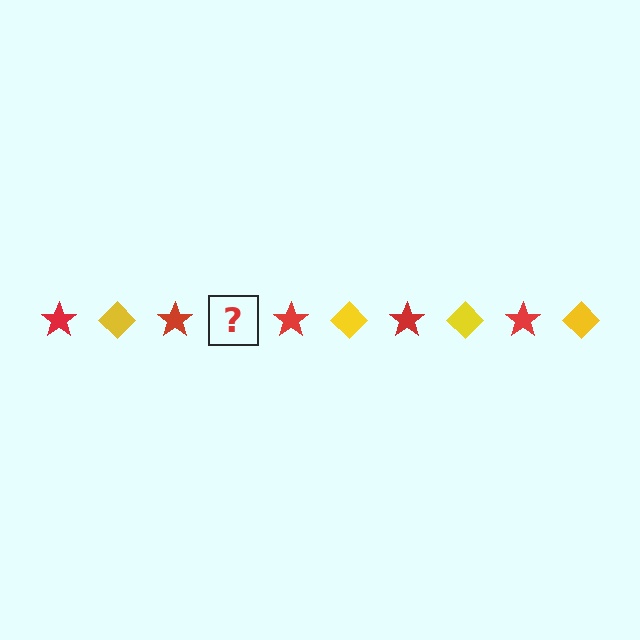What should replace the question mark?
The question mark should be replaced with a yellow diamond.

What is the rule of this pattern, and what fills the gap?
The rule is that the pattern alternates between red star and yellow diamond. The gap should be filled with a yellow diamond.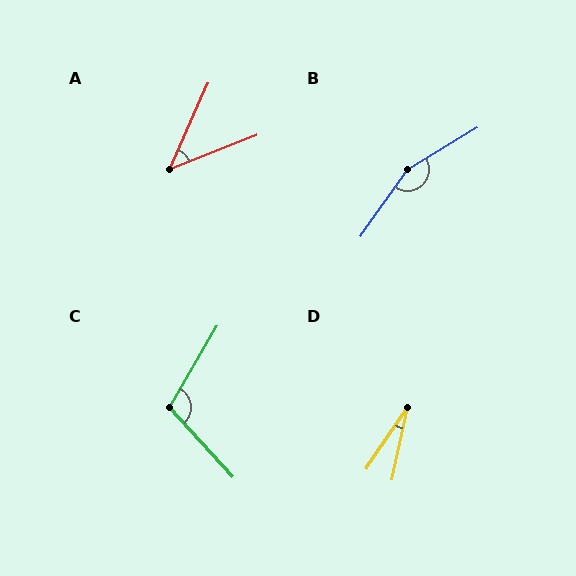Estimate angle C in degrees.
Approximately 107 degrees.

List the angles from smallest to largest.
D (22°), A (44°), C (107°), B (156°).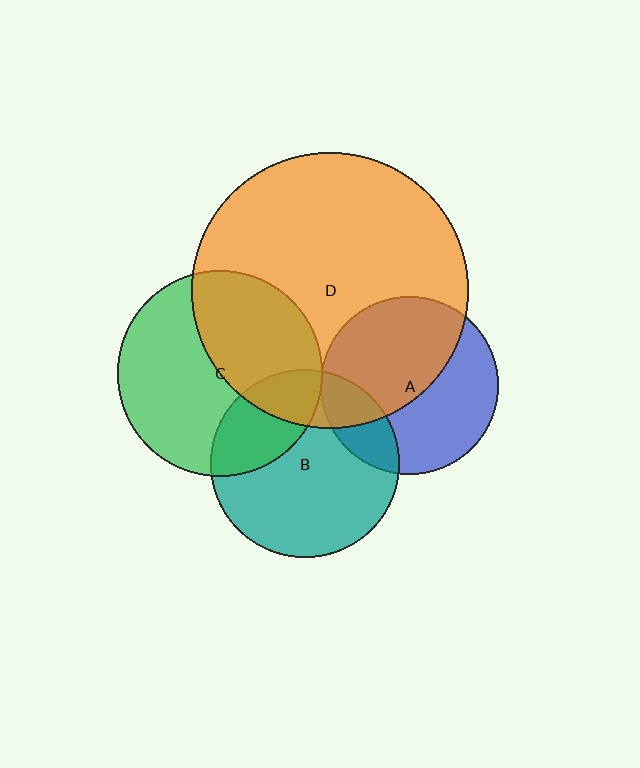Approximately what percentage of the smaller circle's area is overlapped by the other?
Approximately 5%.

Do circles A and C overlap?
Yes.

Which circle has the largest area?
Circle D (orange).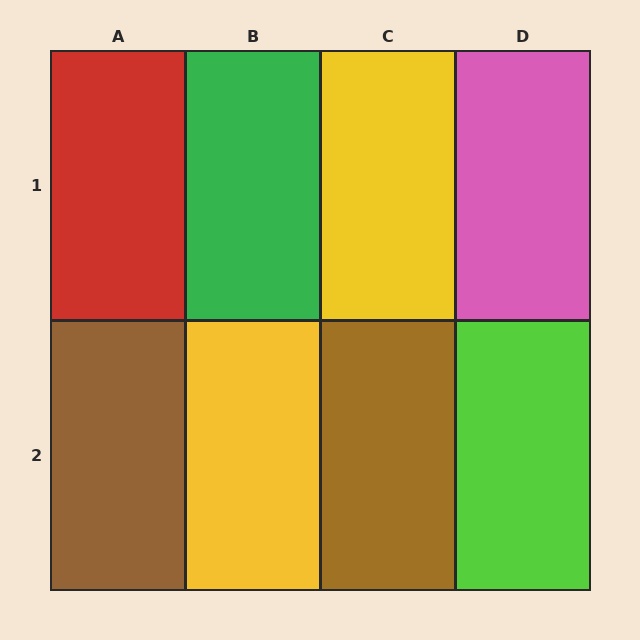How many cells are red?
1 cell is red.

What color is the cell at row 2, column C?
Brown.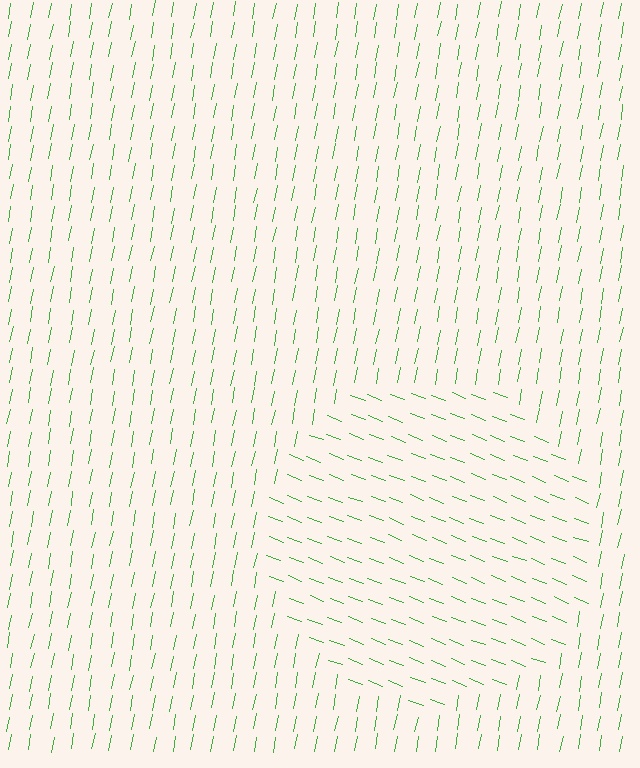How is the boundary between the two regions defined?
The boundary is defined purely by a change in line orientation (approximately 79 degrees difference). All lines are the same color and thickness.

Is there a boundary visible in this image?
Yes, there is a texture boundary formed by a change in line orientation.